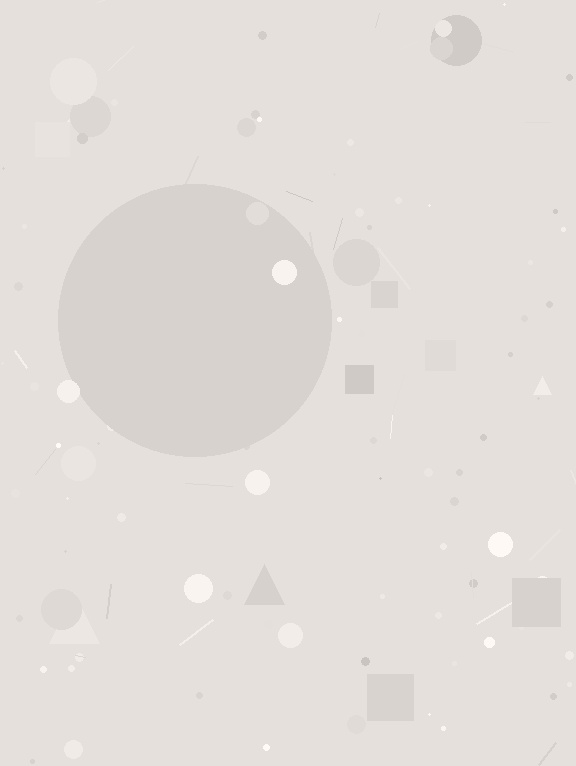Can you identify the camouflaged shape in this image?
The camouflaged shape is a circle.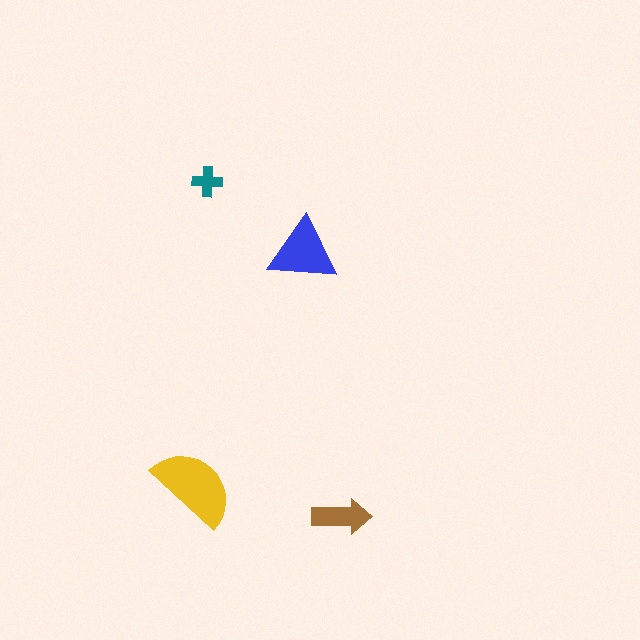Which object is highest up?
The teal cross is topmost.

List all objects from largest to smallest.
The yellow semicircle, the blue triangle, the brown arrow, the teal cross.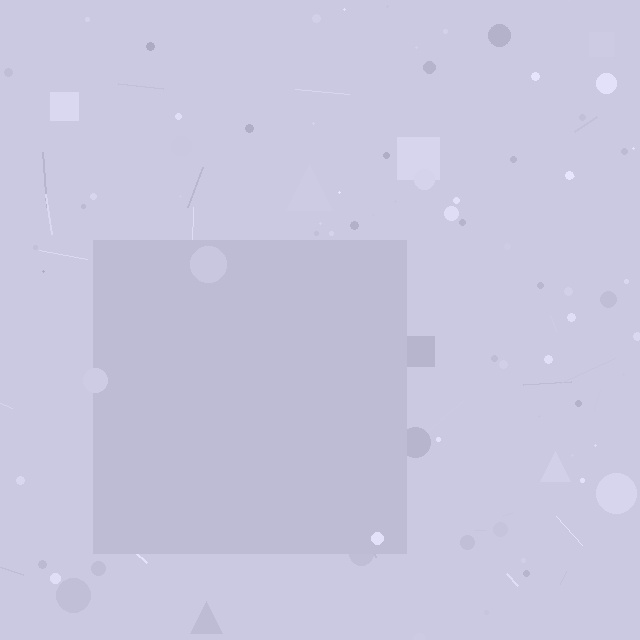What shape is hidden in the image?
A square is hidden in the image.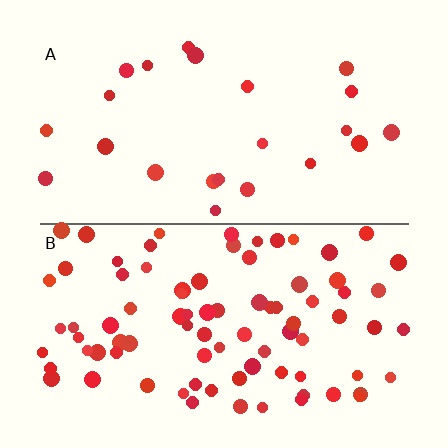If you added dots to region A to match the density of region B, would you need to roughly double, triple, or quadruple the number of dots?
Approximately quadruple.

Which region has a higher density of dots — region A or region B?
B (the bottom).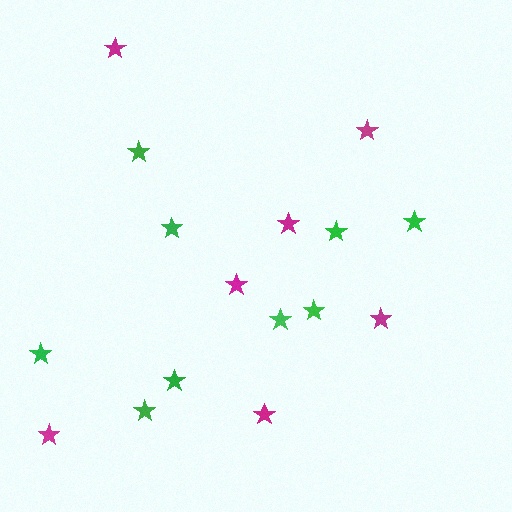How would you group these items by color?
There are 2 groups: one group of green stars (9) and one group of magenta stars (7).